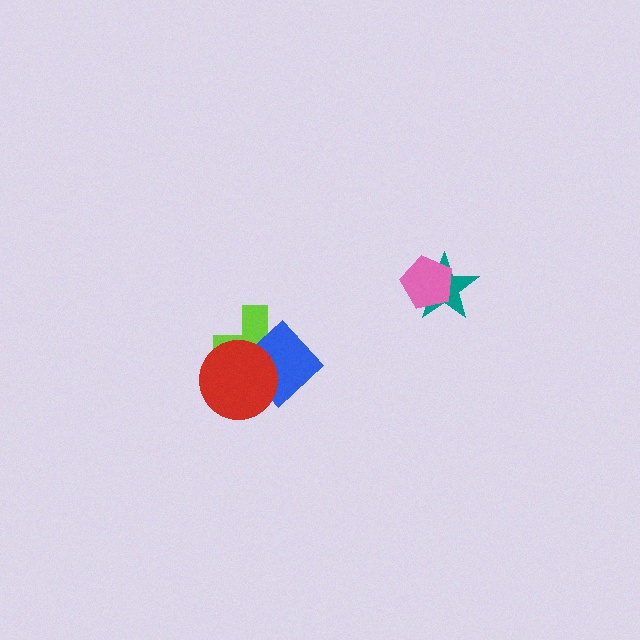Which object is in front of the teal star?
The pink pentagon is in front of the teal star.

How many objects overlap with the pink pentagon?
1 object overlaps with the pink pentagon.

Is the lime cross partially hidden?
Yes, it is partially covered by another shape.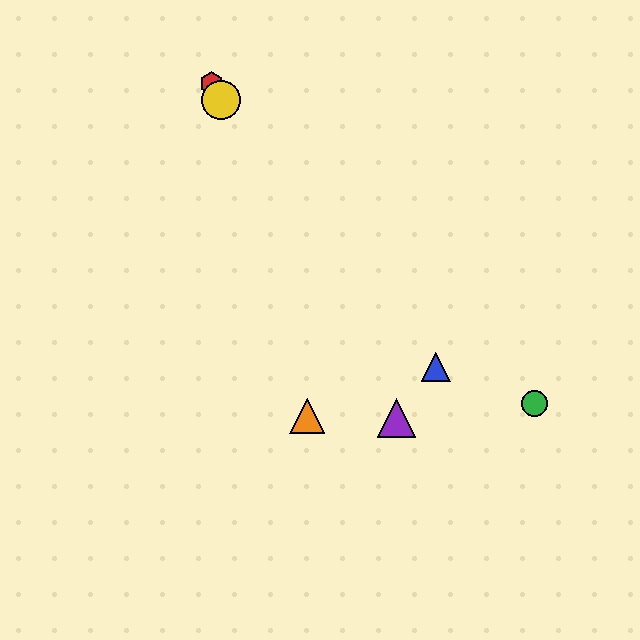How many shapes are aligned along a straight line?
3 shapes (the red hexagon, the yellow circle, the purple triangle) are aligned along a straight line.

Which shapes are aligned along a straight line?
The red hexagon, the yellow circle, the purple triangle are aligned along a straight line.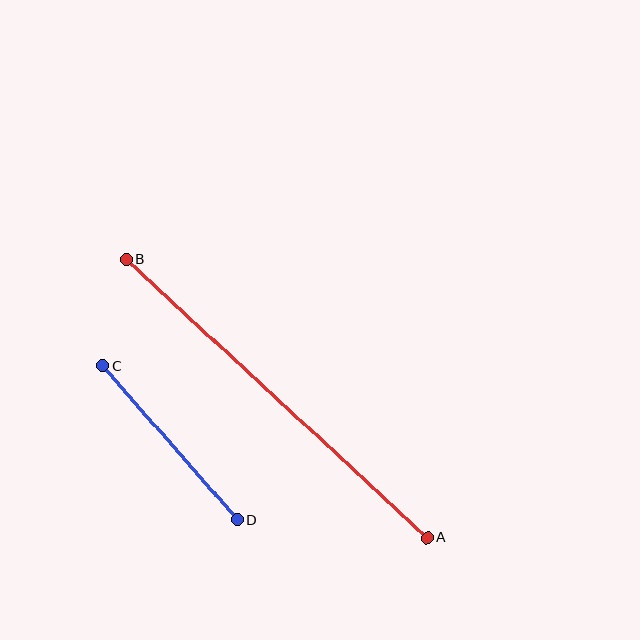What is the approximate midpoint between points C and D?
The midpoint is at approximately (170, 443) pixels.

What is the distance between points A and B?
The distance is approximately 410 pixels.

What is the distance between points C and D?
The distance is approximately 205 pixels.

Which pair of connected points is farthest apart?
Points A and B are farthest apart.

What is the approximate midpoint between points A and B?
The midpoint is at approximately (277, 398) pixels.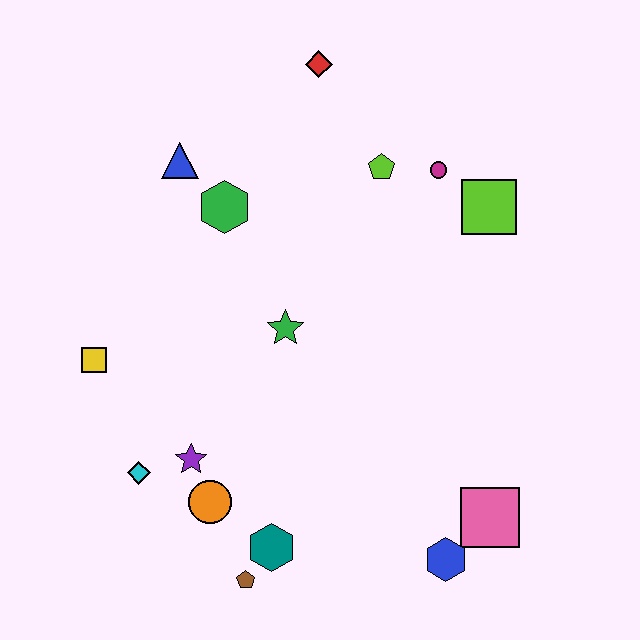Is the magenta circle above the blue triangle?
No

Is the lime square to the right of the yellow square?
Yes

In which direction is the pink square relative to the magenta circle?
The pink square is below the magenta circle.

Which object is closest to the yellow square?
The cyan diamond is closest to the yellow square.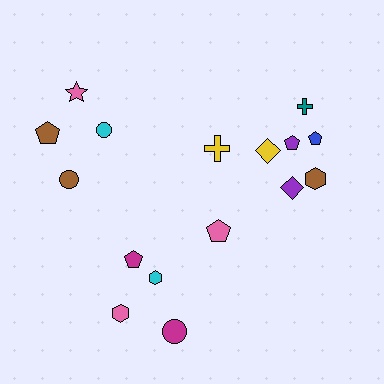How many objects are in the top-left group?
There are 4 objects.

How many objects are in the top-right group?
There are 7 objects.